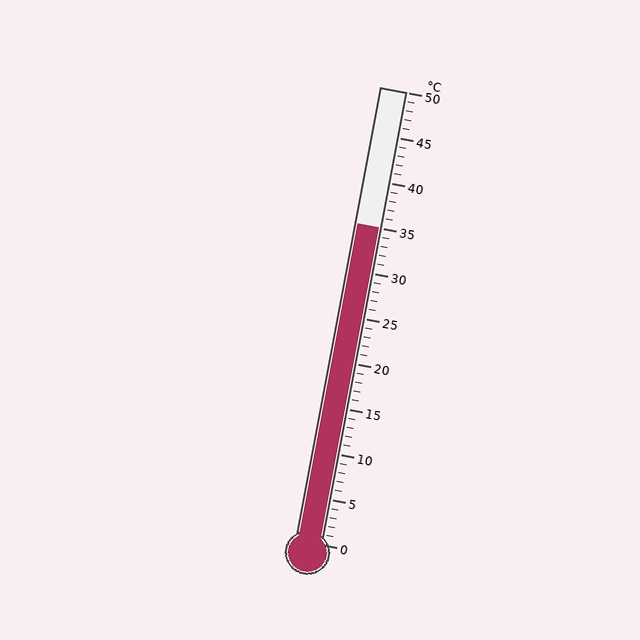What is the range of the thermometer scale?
The thermometer scale ranges from 0°C to 50°C.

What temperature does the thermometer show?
The thermometer shows approximately 35°C.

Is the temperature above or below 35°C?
The temperature is at 35°C.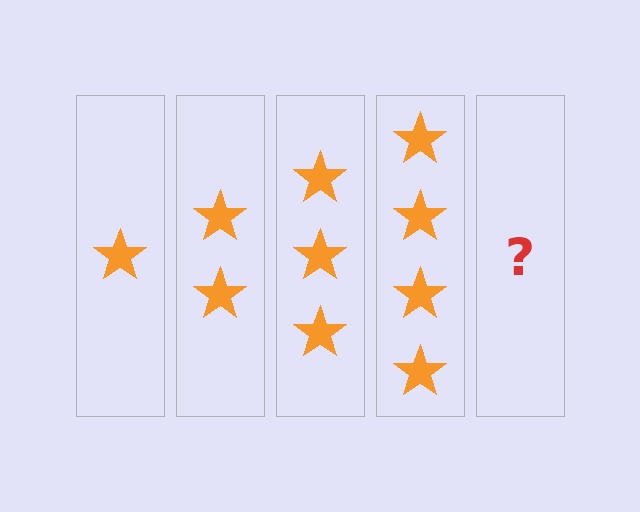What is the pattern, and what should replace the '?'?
The pattern is that each step adds one more star. The '?' should be 5 stars.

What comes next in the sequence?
The next element should be 5 stars.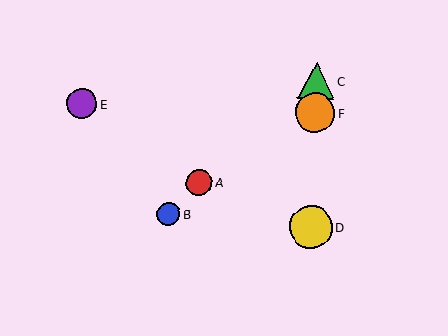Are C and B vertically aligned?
No, C is at x≈316 and B is at x≈169.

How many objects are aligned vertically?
3 objects (C, D, F) are aligned vertically.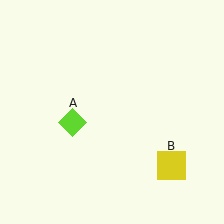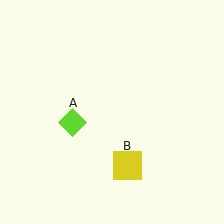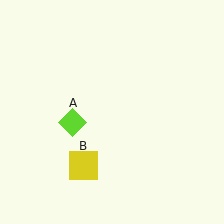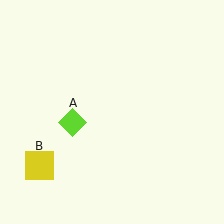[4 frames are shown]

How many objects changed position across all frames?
1 object changed position: yellow square (object B).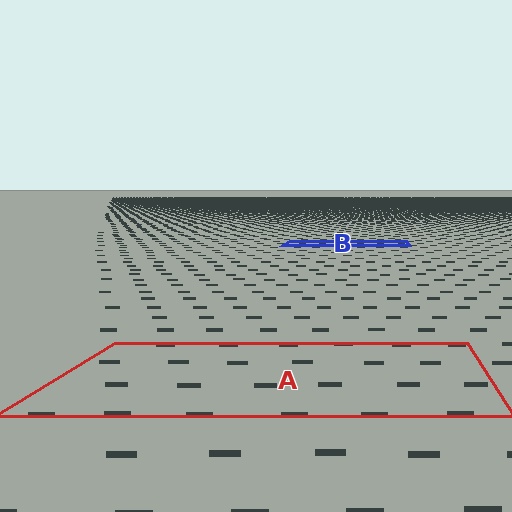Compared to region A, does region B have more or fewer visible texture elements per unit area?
Region B has more texture elements per unit area — they are packed more densely because it is farther away.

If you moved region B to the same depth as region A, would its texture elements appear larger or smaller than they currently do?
They would appear larger. At a closer depth, the same texture elements are projected at a bigger on-screen size.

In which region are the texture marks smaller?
The texture marks are smaller in region B, because it is farther away.